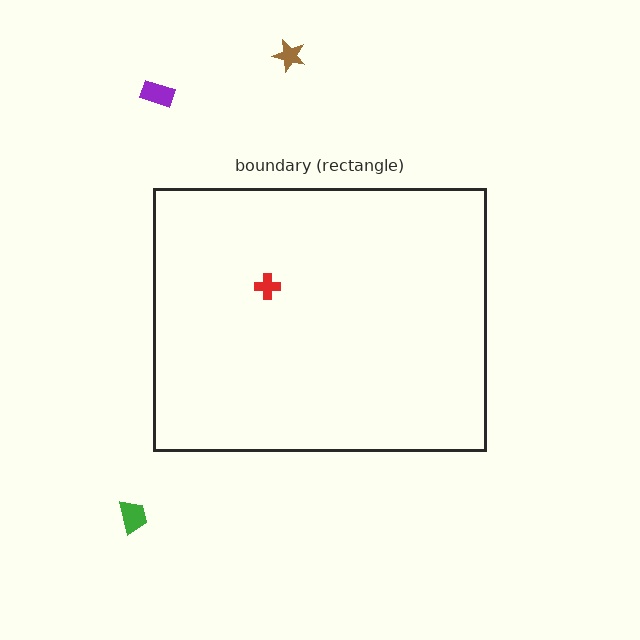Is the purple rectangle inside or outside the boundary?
Outside.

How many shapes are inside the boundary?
1 inside, 3 outside.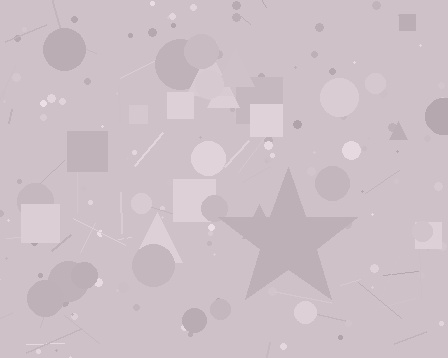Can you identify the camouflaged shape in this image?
The camouflaged shape is a star.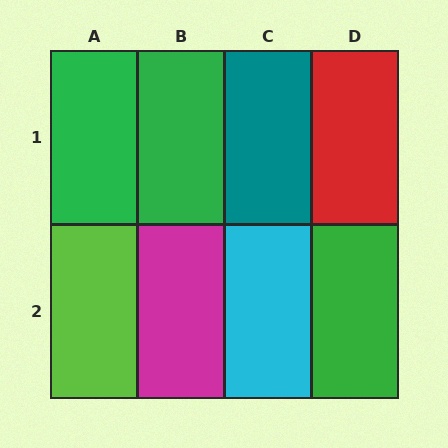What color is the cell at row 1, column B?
Green.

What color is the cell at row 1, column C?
Teal.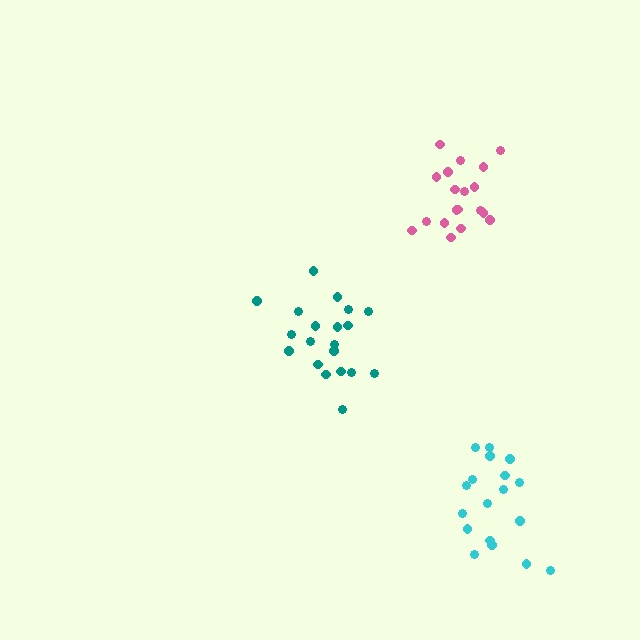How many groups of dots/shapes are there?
There are 3 groups.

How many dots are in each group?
Group 1: 19 dots, Group 2: 20 dots, Group 3: 18 dots (57 total).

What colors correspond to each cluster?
The clusters are colored: pink, teal, cyan.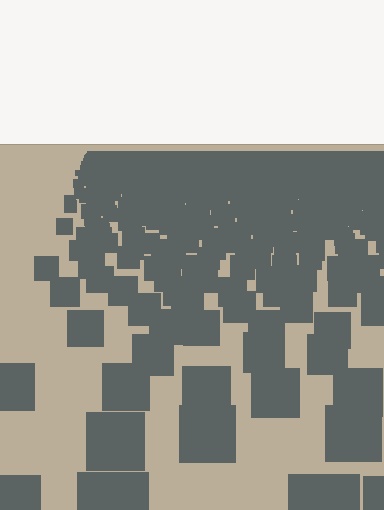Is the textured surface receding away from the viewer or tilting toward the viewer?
The surface is receding away from the viewer. Texture elements get smaller and denser toward the top.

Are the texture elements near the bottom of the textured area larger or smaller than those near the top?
Larger. Near the bottom, elements are closer to the viewer and appear at a bigger on-screen size.